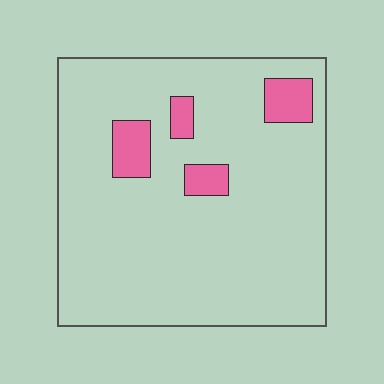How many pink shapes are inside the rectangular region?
4.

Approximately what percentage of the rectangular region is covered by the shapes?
Approximately 10%.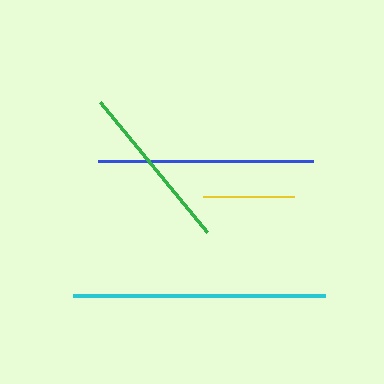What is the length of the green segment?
The green segment is approximately 168 pixels long.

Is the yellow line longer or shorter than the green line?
The green line is longer than the yellow line.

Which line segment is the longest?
The cyan line is the longest at approximately 253 pixels.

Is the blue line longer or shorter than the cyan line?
The cyan line is longer than the blue line.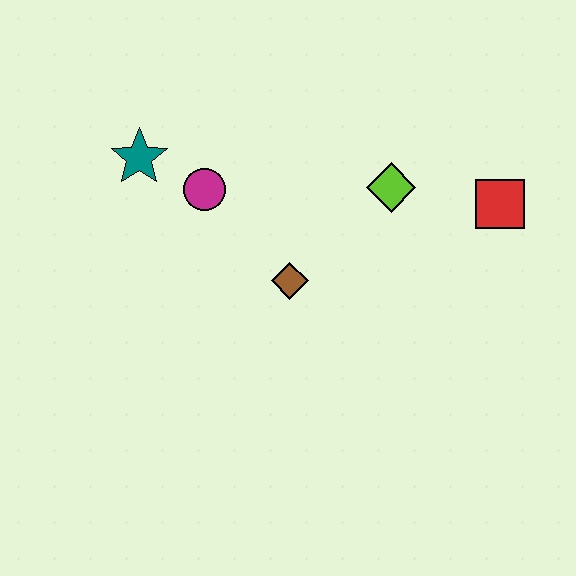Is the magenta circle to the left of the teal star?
No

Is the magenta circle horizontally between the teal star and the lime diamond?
Yes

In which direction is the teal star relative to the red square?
The teal star is to the left of the red square.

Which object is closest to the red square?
The lime diamond is closest to the red square.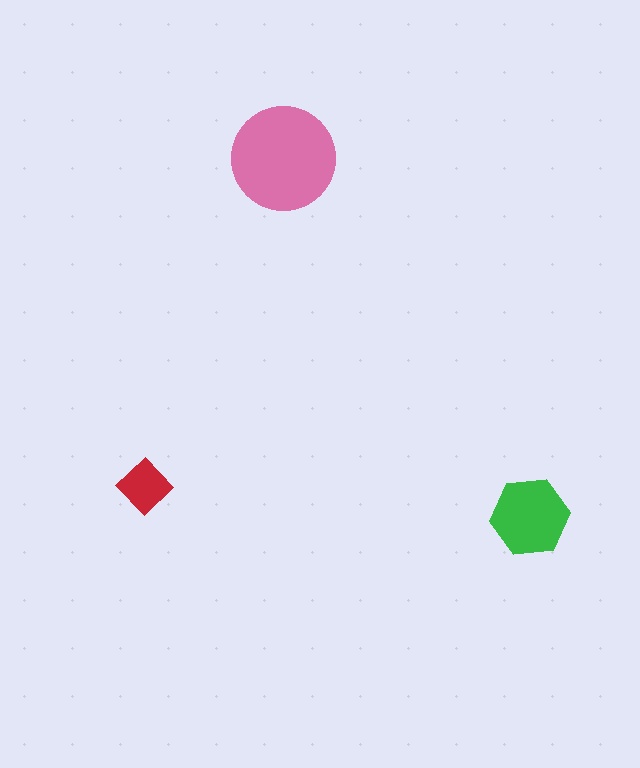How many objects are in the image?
There are 3 objects in the image.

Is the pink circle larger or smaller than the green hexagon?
Larger.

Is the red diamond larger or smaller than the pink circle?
Smaller.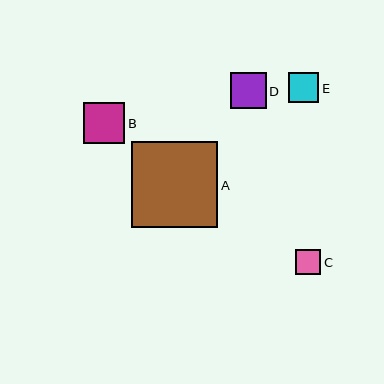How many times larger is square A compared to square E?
Square A is approximately 2.9 times the size of square E.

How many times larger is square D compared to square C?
Square D is approximately 1.4 times the size of square C.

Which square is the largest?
Square A is the largest with a size of approximately 86 pixels.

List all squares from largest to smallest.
From largest to smallest: A, B, D, E, C.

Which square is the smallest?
Square C is the smallest with a size of approximately 25 pixels.